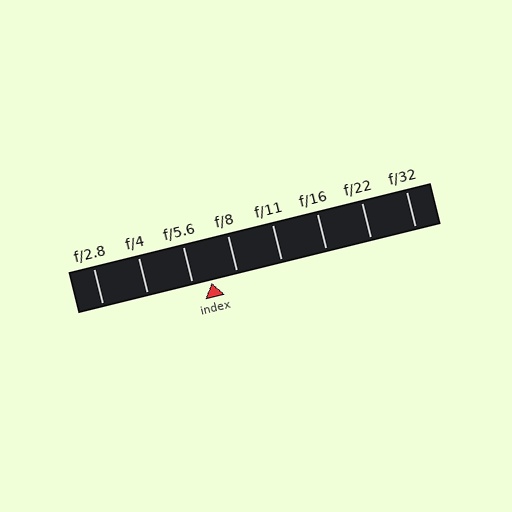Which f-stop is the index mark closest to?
The index mark is closest to f/5.6.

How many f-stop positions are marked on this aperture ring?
There are 8 f-stop positions marked.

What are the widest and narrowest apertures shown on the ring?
The widest aperture shown is f/2.8 and the narrowest is f/32.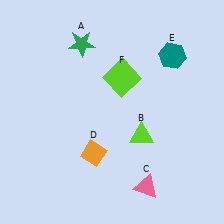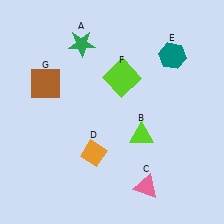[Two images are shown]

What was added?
A brown square (G) was added in Image 2.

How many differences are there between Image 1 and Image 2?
There is 1 difference between the two images.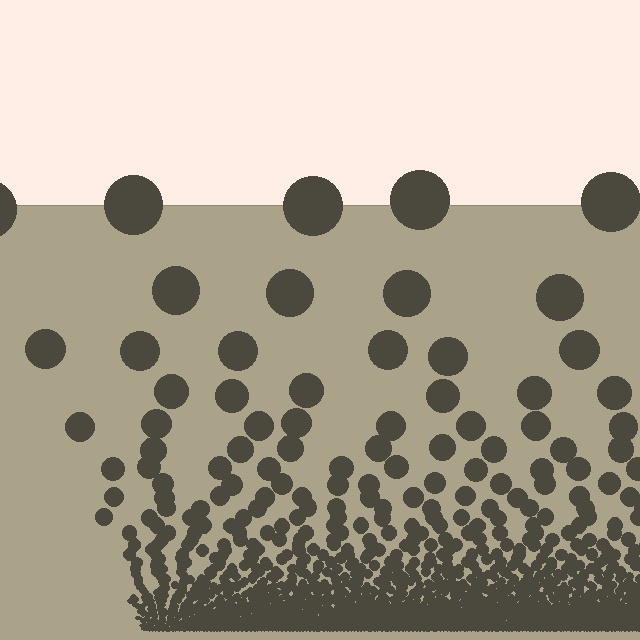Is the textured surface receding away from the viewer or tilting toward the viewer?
The surface appears to tilt toward the viewer. Texture elements get larger and sparser toward the top.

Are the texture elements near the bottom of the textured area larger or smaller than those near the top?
Smaller. The gradient is inverted — elements near the bottom are smaller and denser.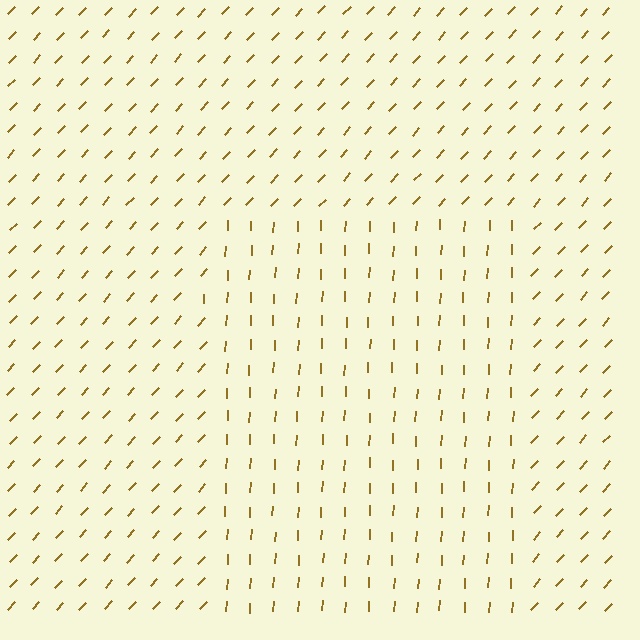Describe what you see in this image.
The image is filled with small brown line segments. A rectangle region in the image has lines oriented differently from the surrounding lines, creating a visible texture boundary.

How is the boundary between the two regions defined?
The boundary is defined purely by a change in line orientation (approximately 40 degrees difference). All lines are the same color and thickness.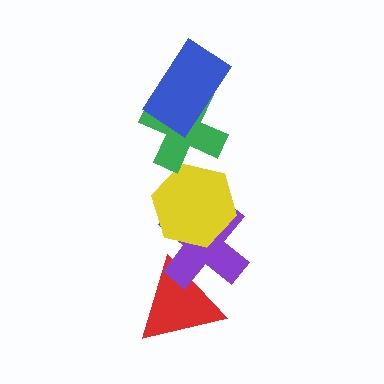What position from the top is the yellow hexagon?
The yellow hexagon is 3rd from the top.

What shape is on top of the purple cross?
The yellow hexagon is on top of the purple cross.